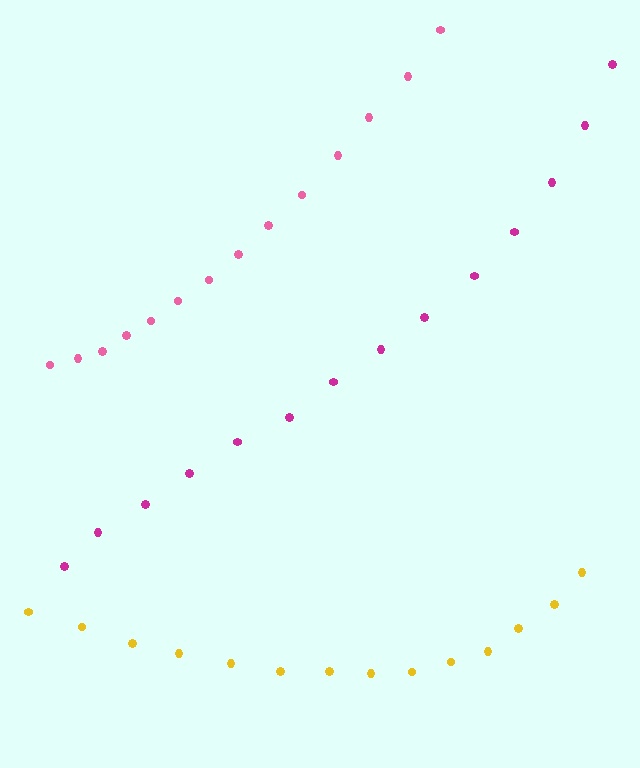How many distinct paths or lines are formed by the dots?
There are 3 distinct paths.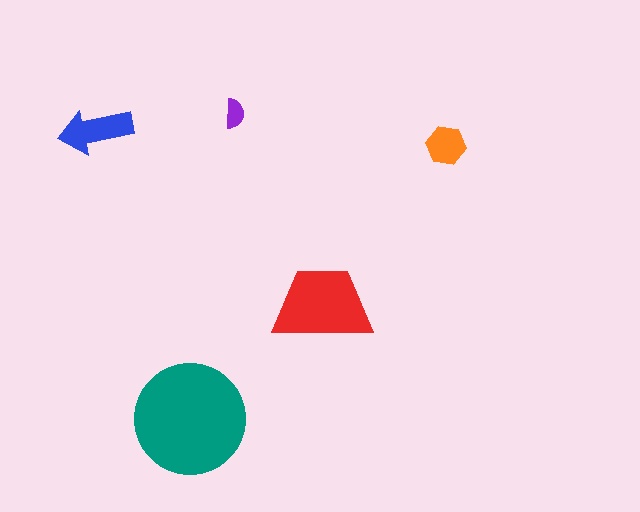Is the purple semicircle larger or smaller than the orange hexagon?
Smaller.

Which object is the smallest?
The purple semicircle.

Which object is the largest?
The teal circle.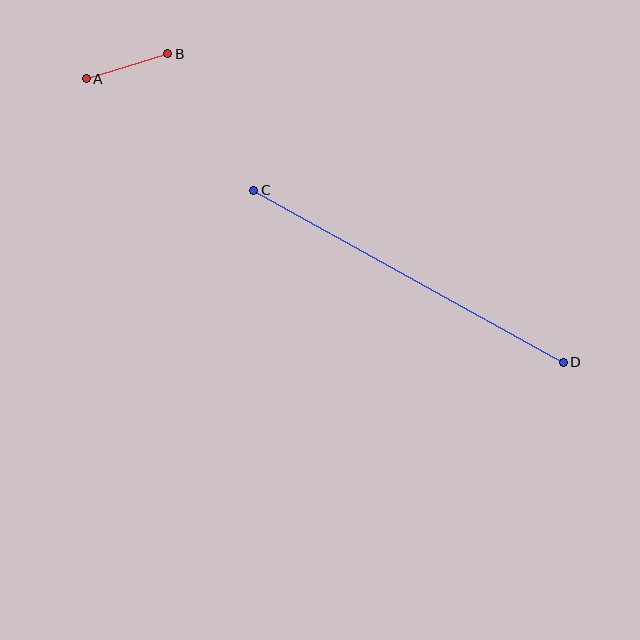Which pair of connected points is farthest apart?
Points C and D are farthest apart.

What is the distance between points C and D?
The distance is approximately 354 pixels.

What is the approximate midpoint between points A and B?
The midpoint is at approximately (127, 66) pixels.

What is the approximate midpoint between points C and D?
The midpoint is at approximately (408, 276) pixels.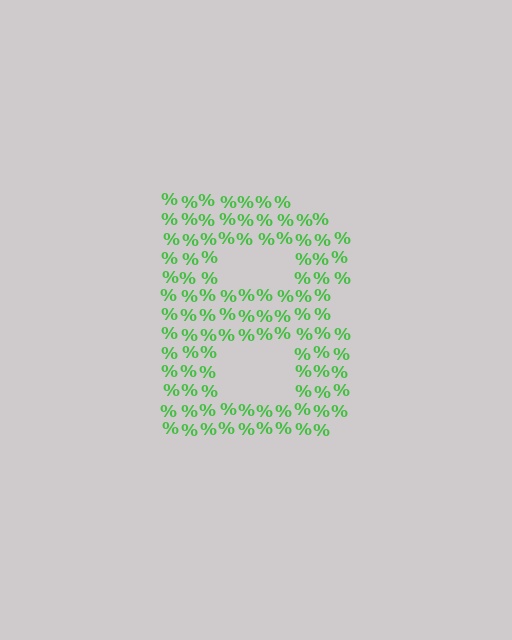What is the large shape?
The large shape is the letter B.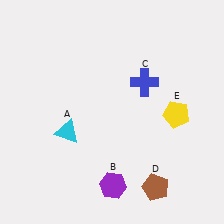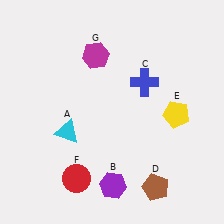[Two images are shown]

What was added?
A red circle (F), a magenta hexagon (G) were added in Image 2.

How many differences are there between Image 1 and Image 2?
There are 2 differences between the two images.